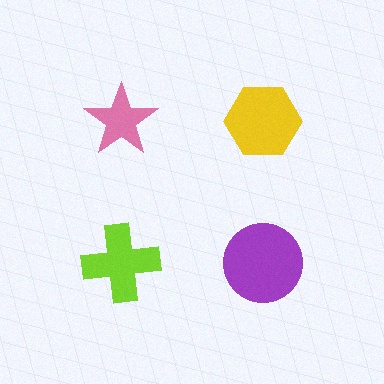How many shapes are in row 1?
2 shapes.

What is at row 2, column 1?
A lime cross.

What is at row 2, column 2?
A purple circle.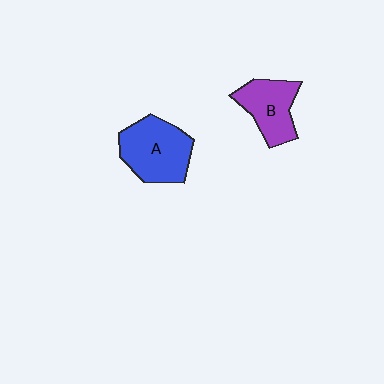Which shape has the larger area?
Shape A (blue).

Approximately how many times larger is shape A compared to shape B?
Approximately 1.3 times.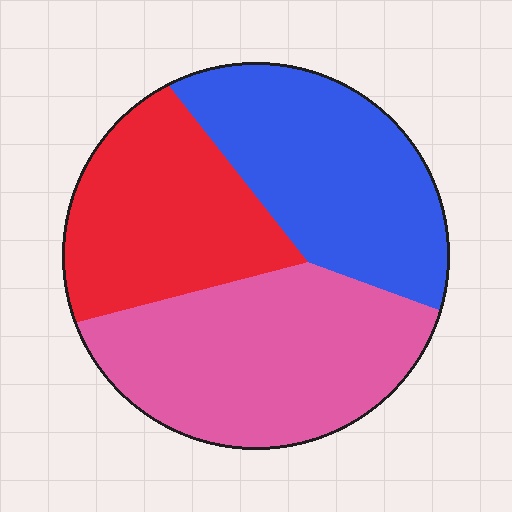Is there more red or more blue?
Blue.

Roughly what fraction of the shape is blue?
Blue takes up about one third (1/3) of the shape.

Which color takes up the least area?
Red, at roughly 30%.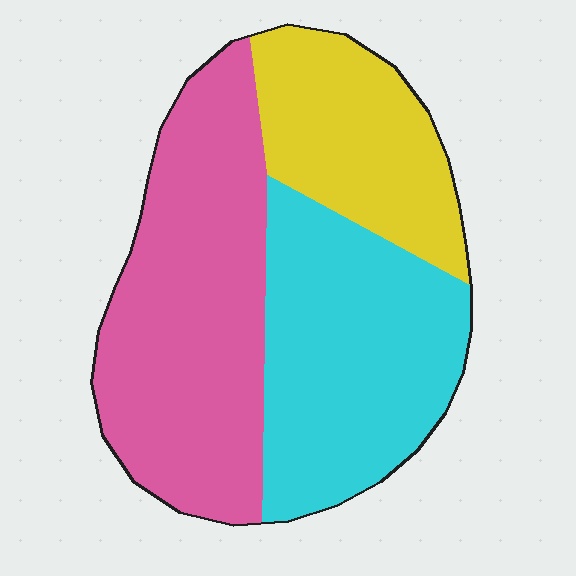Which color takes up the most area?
Pink, at roughly 40%.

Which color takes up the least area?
Yellow, at roughly 25%.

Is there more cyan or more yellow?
Cyan.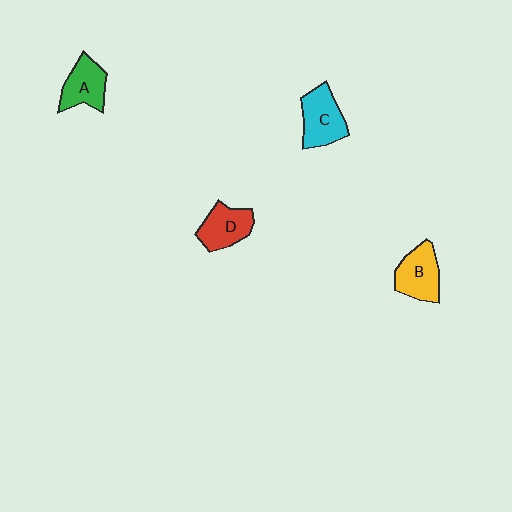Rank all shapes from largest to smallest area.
From largest to smallest: C (cyan), B (yellow), D (red), A (green).